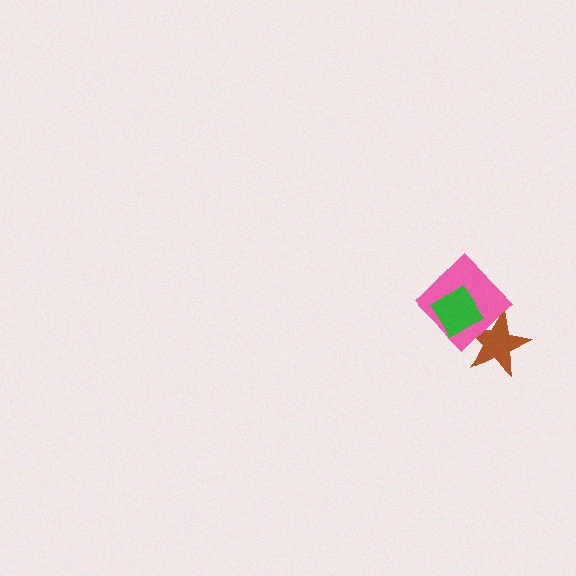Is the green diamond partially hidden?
No, no other shape covers it.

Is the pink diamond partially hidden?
Yes, it is partially covered by another shape.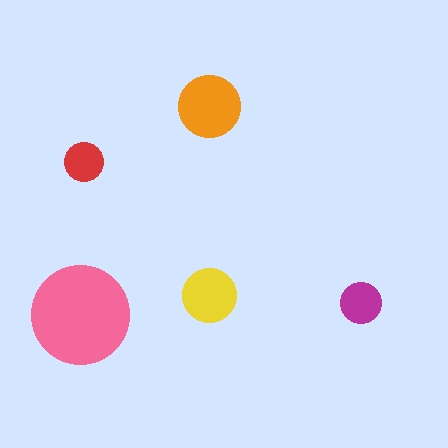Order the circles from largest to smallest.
the pink one, the orange one, the yellow one, the magenta one, the red one.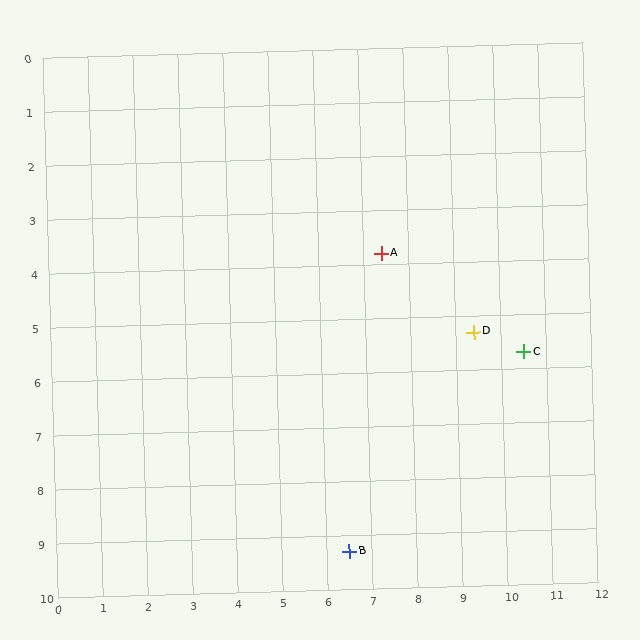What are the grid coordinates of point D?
Point D is at approximately (9.4, 5.3).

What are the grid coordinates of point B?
Point B is at approximately (6.5, 9.3).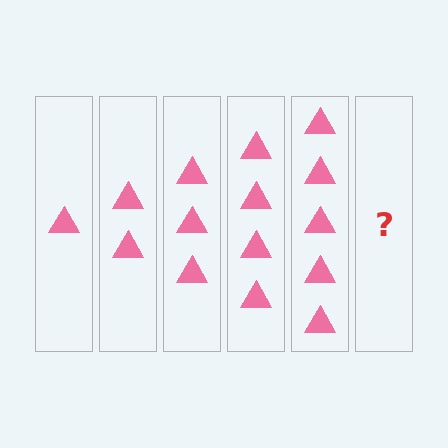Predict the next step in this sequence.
The next step is 6 triangles.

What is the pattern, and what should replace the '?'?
The pattern is that each step adds one more triangle. The '?' should be 6 triangles.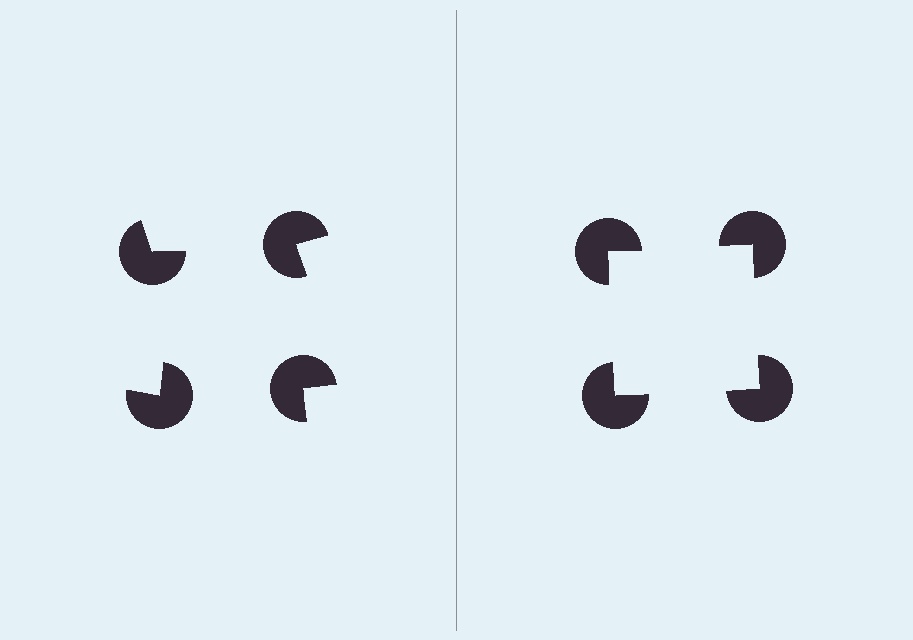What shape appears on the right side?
An illusory square.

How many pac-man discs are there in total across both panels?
8 — 4 on each side.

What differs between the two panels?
The pac-man discs are positioned identically on both sides; only the wedge orientations differ. On the right they align to a square; on the left they are misaligned.